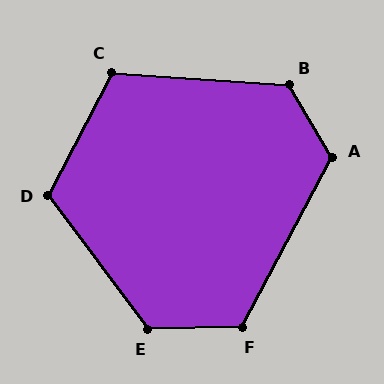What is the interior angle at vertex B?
Approximately 125 degrees (obtuse).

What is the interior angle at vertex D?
Approximately 116 degrees (obtuse).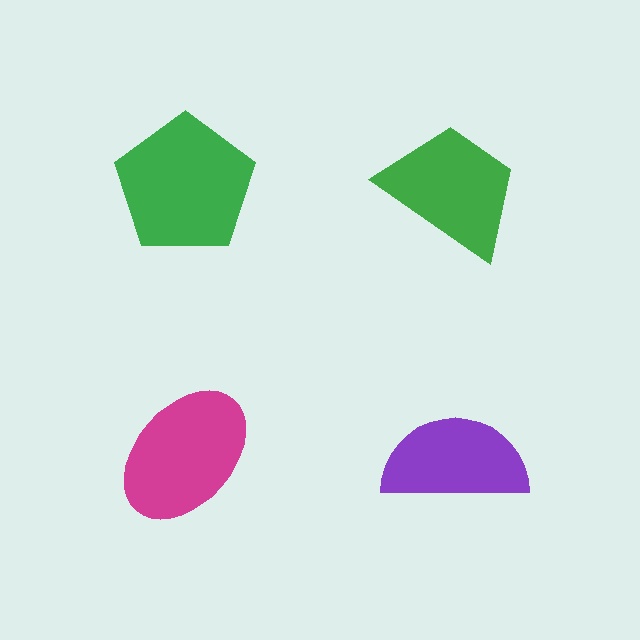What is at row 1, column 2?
A green trapezoid.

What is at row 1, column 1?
A green pentagon.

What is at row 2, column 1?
A magenta ellipse.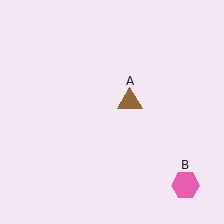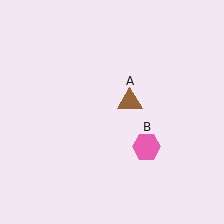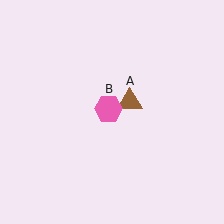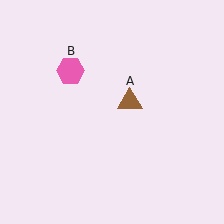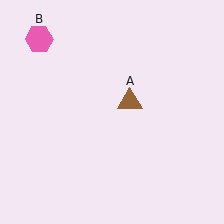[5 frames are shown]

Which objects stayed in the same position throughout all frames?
Brown triangle (object A) remained stationary.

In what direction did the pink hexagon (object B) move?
The pink hexagon (object B) moved up and to the left.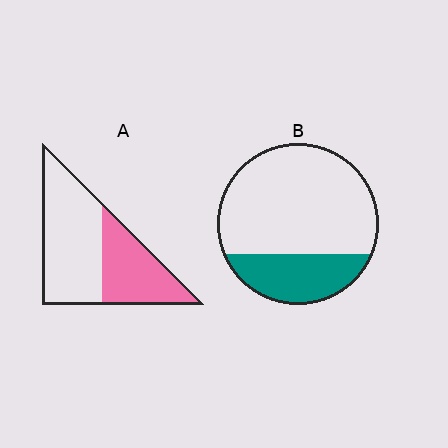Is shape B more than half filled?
No.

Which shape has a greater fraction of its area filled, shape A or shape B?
Shape A.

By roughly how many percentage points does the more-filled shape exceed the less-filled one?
By roughly 15 percentage points (A over B).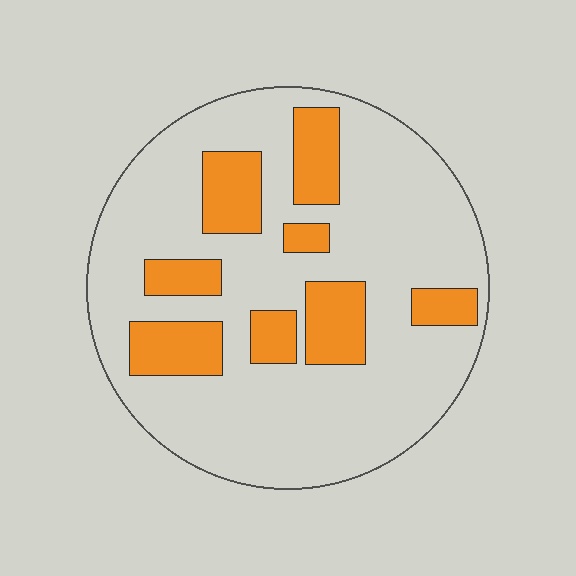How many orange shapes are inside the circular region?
8.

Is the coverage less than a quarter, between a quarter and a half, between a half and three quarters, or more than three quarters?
Less than a quarter.